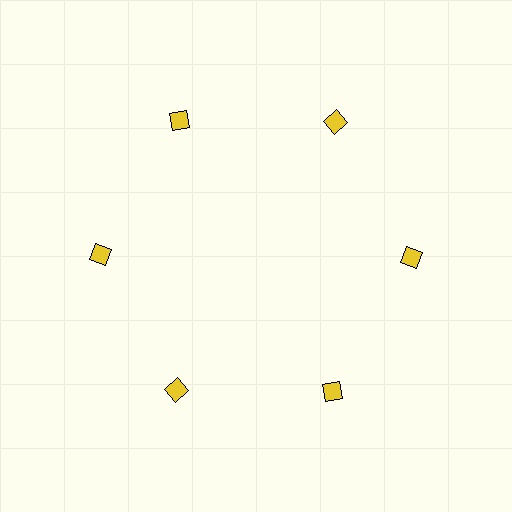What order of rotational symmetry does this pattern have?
This pattern has 6-fold rotational symmetry.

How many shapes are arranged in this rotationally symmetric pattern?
There are 6 shapes, arranged in 6 groups of 1.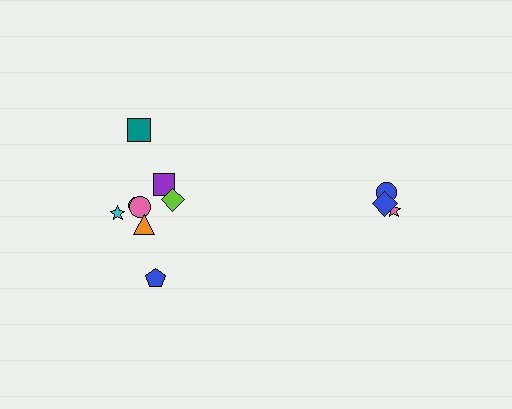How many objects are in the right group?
There are 3 objects.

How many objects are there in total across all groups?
There are 11 objects.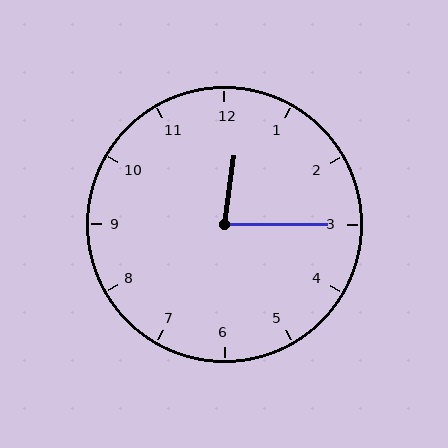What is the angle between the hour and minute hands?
Approximately 82 degrees.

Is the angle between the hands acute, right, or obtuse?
It is acute.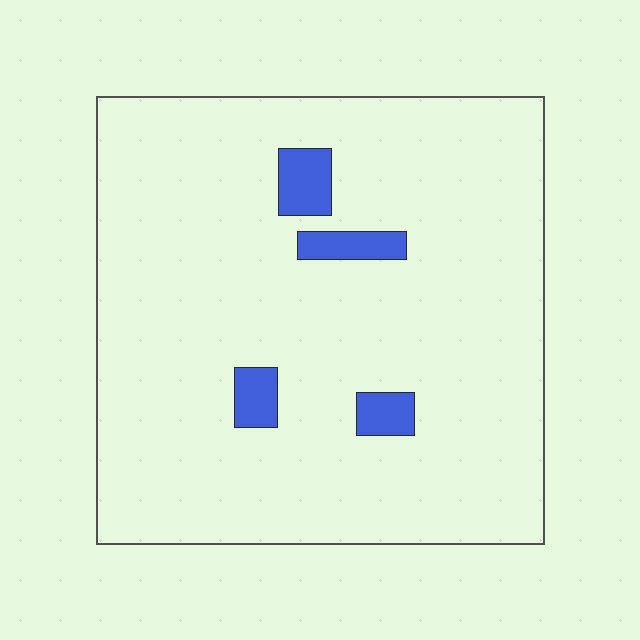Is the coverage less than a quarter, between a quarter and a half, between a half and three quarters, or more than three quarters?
Less than a quarter.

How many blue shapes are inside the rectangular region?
4.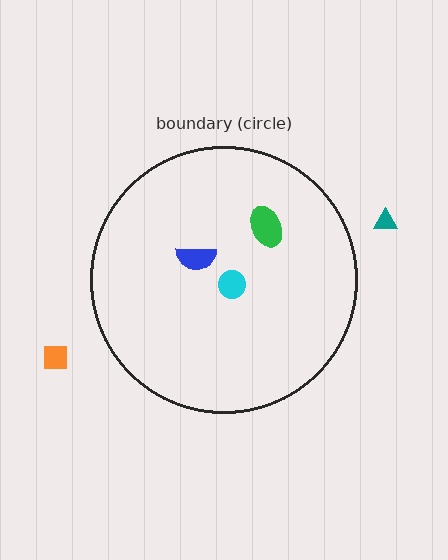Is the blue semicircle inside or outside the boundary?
Inside.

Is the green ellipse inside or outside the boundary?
Inside.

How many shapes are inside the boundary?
3 inside, 2 outside.